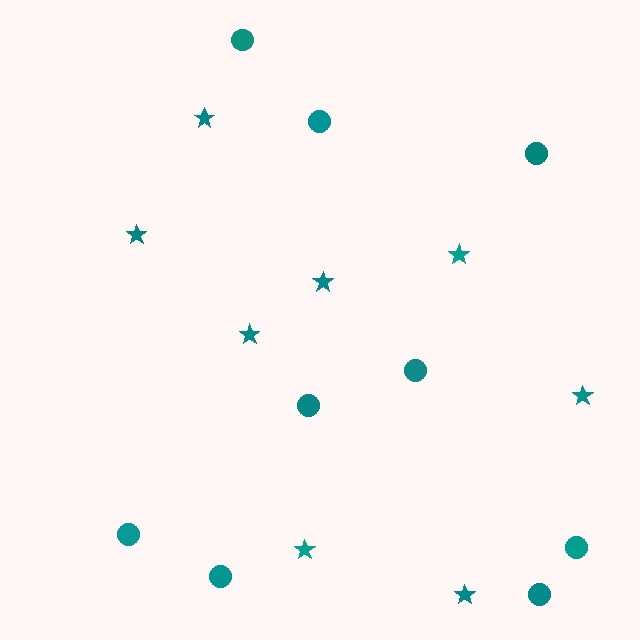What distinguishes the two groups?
There are 2 groups: one group of circles (9) and one group of stars (8).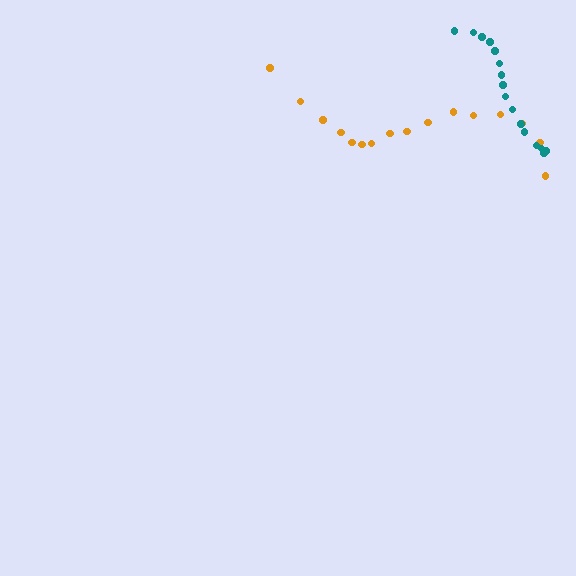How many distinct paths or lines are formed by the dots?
There are 2 distinct paths.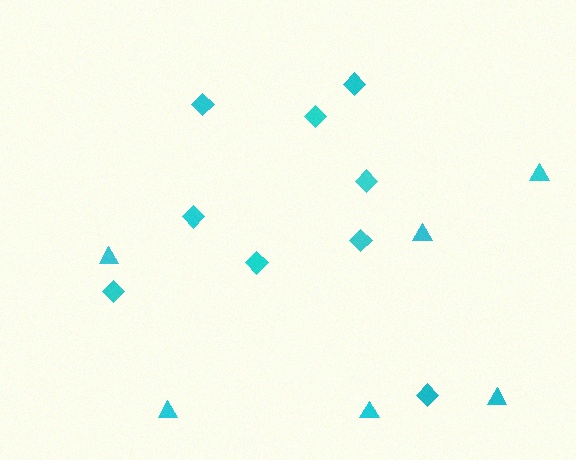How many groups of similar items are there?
There are 2 groups: one group of triangles (6) and one group of diamonds (9).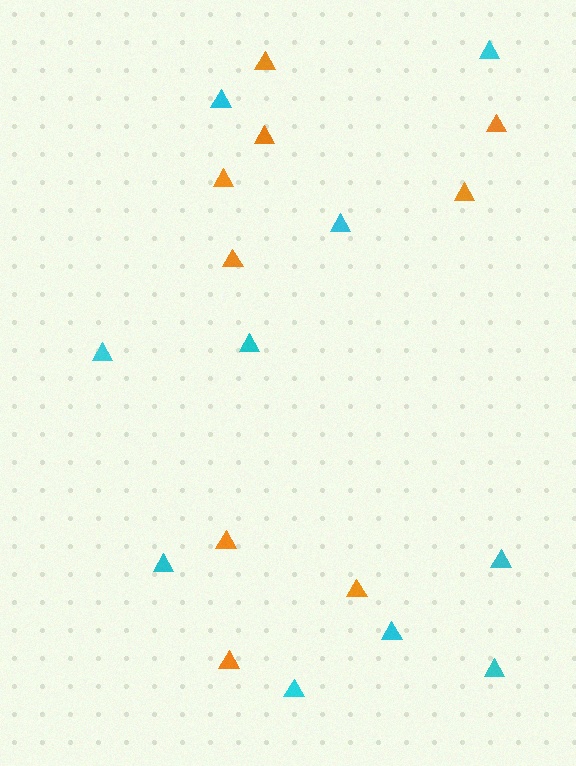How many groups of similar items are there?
There are 2 groups: one group of cyan triangles (10) and one group of orange triangles (9).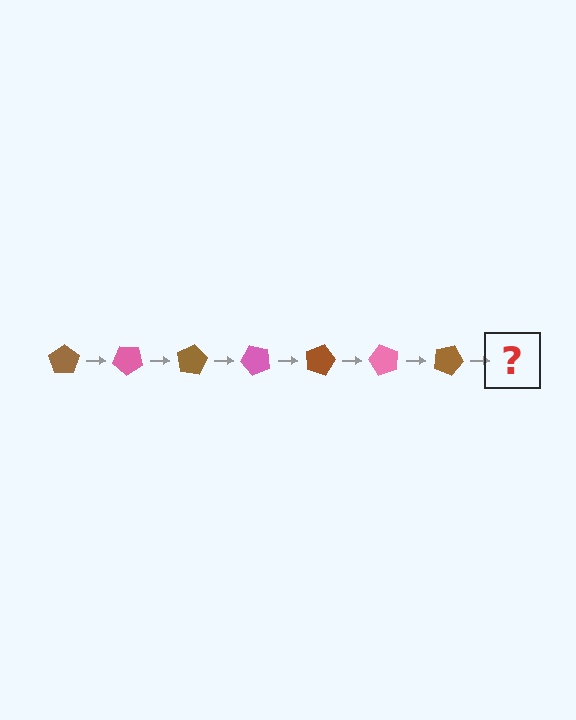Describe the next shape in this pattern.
It should be a pink pentagon, rotated 280 degrees from the start.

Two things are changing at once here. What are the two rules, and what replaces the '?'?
The two rules are that it rotates 40 degrees each step and the color cycles through brown and pink. The '?' should be a pink pentagon, rotated 280 degrees from the start.